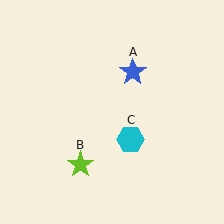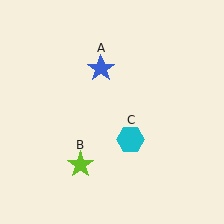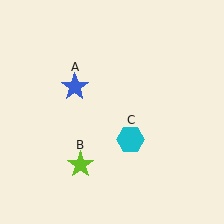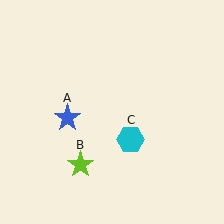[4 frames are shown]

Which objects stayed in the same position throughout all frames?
Lime star (object B) and cyan hexagon (object C) remained stationary.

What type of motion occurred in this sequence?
The blue star (object A) rotated counterclockwise around the center of the scene.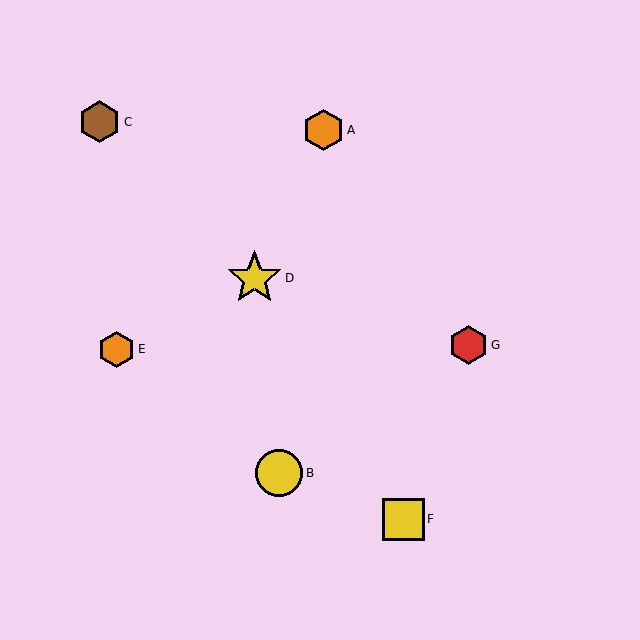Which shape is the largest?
The yellow star (labeled D) is the largest.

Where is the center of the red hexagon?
The center of the red hexagon is at (469, 345).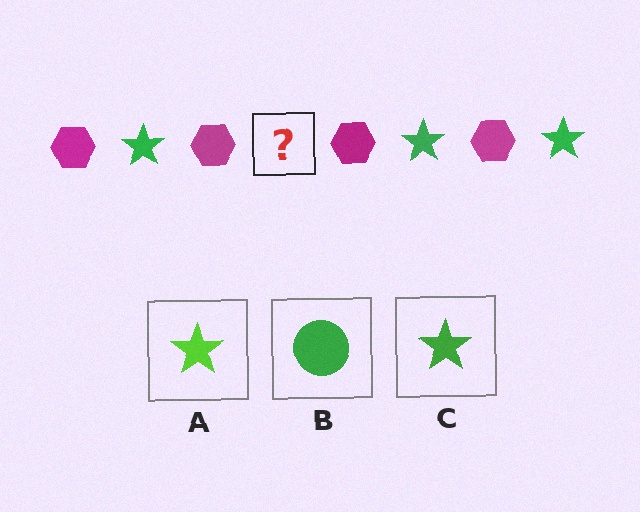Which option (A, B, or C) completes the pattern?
C.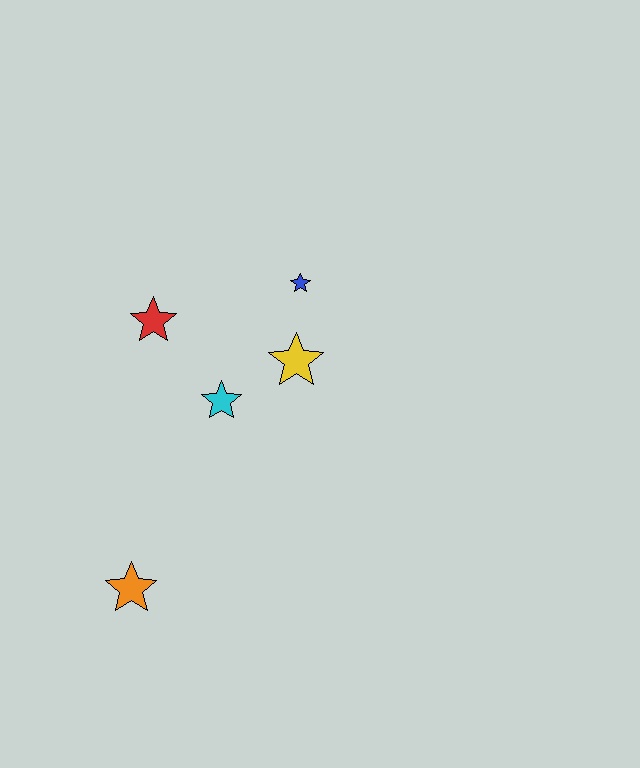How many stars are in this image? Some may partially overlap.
There are 5 stars.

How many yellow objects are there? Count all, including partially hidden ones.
There is 1 yellow object.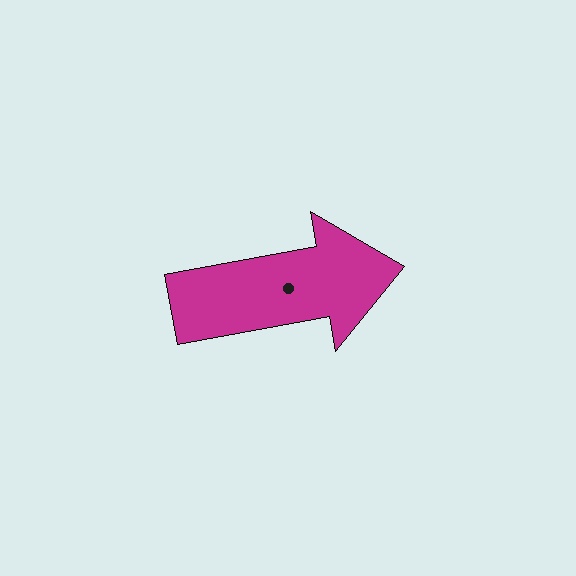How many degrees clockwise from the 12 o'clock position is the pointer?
Approximately 80 degrees.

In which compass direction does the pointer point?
East.